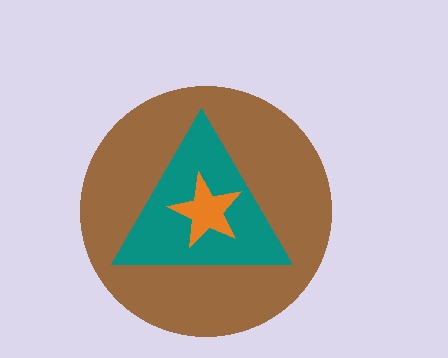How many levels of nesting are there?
3.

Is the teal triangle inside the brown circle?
Yes.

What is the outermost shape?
The brown circle.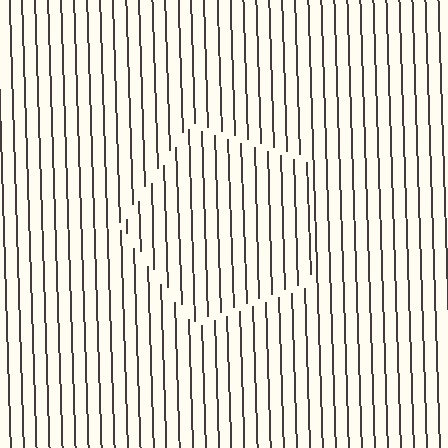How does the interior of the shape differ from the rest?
The interior of the shape contains the same grating, shifted by half a period — the contour is defined by the phase discontinuity where line-ends from the inner and outer gratings abut.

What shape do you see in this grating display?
An illusory pentagon. The interior of the shape contains the same grating, shifted by half a period — the contour is defined by the phase discontinuity where line-ends from the inner and outer gratings abut.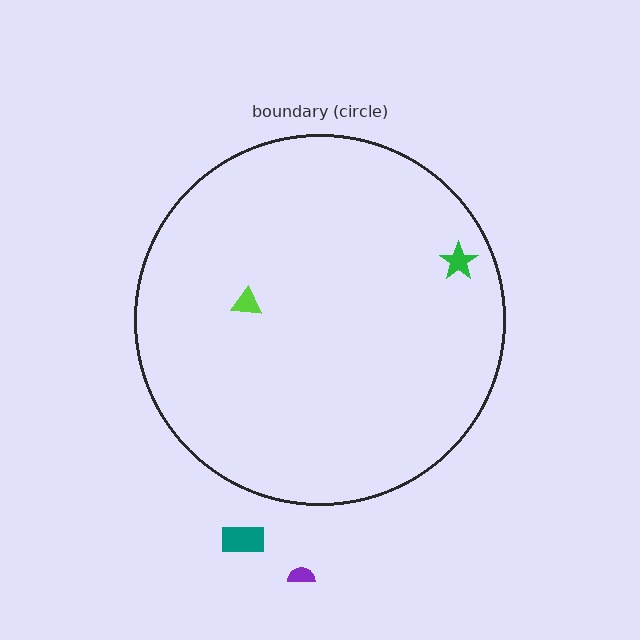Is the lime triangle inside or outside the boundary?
Inside.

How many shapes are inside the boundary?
2 inside, 2 outside.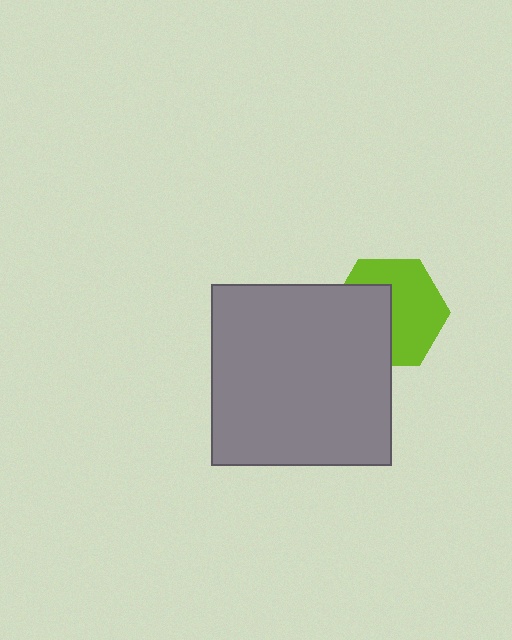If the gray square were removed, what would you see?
You would see the complete lime hexagon.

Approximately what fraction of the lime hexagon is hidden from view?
Roughly 43% of the lime hexagon is hidden behind the gray square.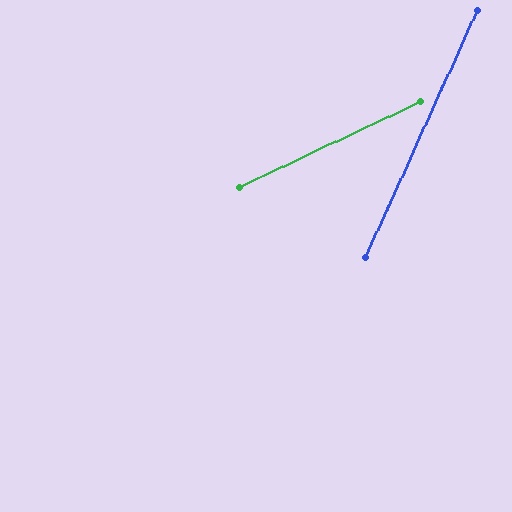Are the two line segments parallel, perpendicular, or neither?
Neither parallel nor perpendicular — they differ by about 40°.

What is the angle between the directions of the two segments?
Approximately 40 degrees.